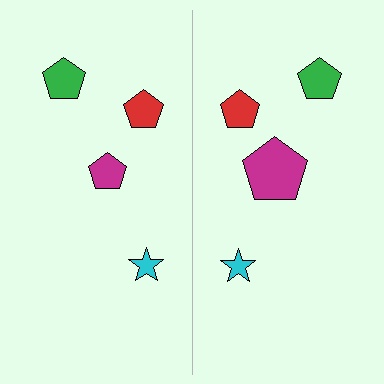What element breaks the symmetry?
The magenta pentagon on the right side has a different size than its mirror counterpart.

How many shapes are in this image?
There are 8 shapes in this image.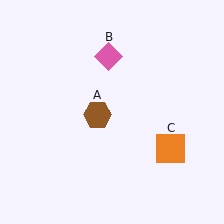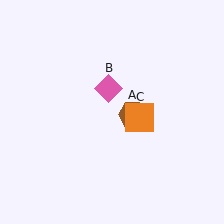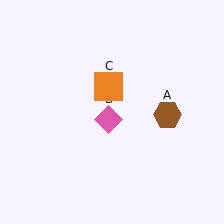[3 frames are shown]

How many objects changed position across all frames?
3 objects changed position: brown hexagon (object A), pink diamond (object B), orange square (object C).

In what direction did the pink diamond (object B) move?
The pink diamond (object B) moved down.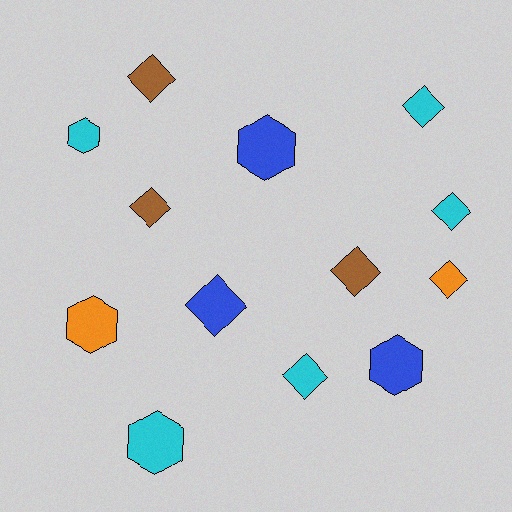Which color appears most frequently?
Cyan, with 5 objects.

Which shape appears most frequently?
Diamond, with 8 objects.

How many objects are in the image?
There are 13 objects.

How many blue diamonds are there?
There is 1 blue diamond.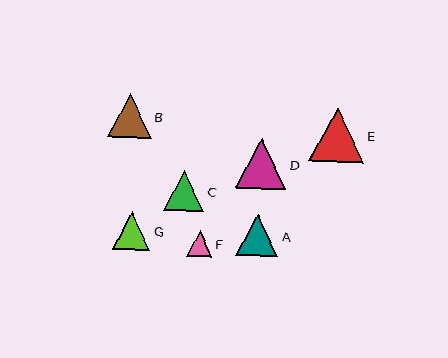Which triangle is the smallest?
Triangle F is the smallest with a size of approximately 26 pixels.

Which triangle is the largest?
Triangle E is the largest with a size of approximately 55 pixels.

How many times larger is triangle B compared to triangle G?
Triangle B is approximately 1.2 times the size of triangle G.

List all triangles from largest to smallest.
From largest to smallest: E, D, B, A, C, G, F.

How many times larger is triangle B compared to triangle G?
Triangle B is approximately 1.2 times the size of triangle G.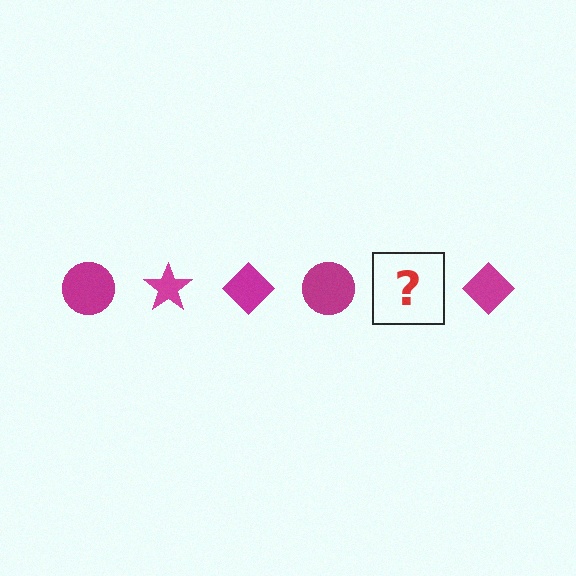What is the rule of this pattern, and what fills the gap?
The rule is that the pattern cycles through circle, star, diamond shapes in magenta. The gap should be filled with a magenta star.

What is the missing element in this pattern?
The missing element is a magenta star.